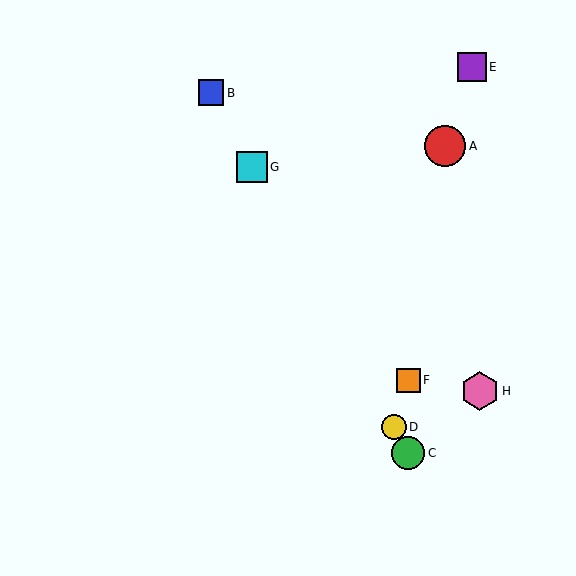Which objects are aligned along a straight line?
Objects B, C, D, G are aligned along a straight line.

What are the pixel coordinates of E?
Object E is at (472, 67).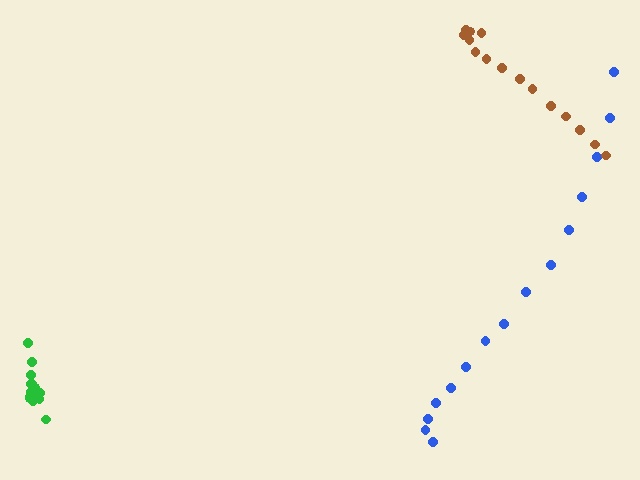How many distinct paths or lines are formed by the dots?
There are 3 distinct paths.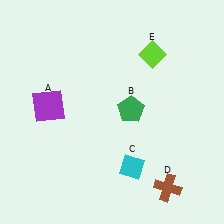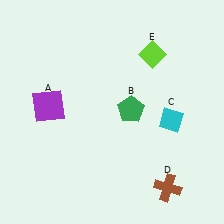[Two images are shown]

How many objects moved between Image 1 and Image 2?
1 object moved between the two images.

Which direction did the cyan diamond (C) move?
The cyan diamond (C) moved up.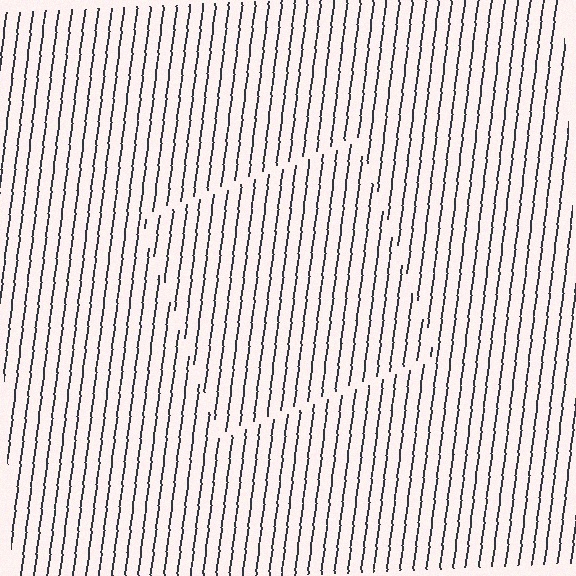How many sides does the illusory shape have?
4 sides — the line-ends trace a square.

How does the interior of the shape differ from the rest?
The interior of the shape contains the same grating, shifted by half a period — the contour is defined by the phase discontinuity where line-ends from the inner and outer gratings abut.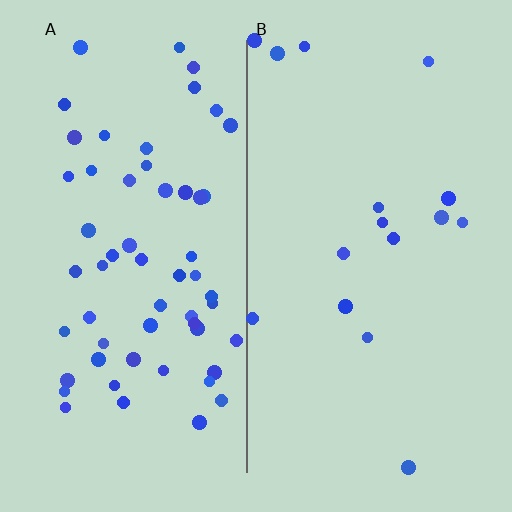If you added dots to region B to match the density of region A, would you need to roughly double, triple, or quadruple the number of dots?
Approximately quadruple.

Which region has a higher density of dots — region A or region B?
A (the left).